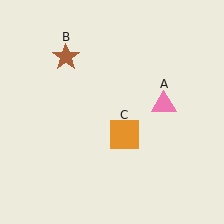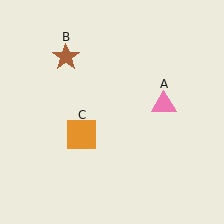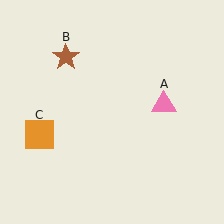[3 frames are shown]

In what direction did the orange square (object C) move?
The orange square (object C) moved left.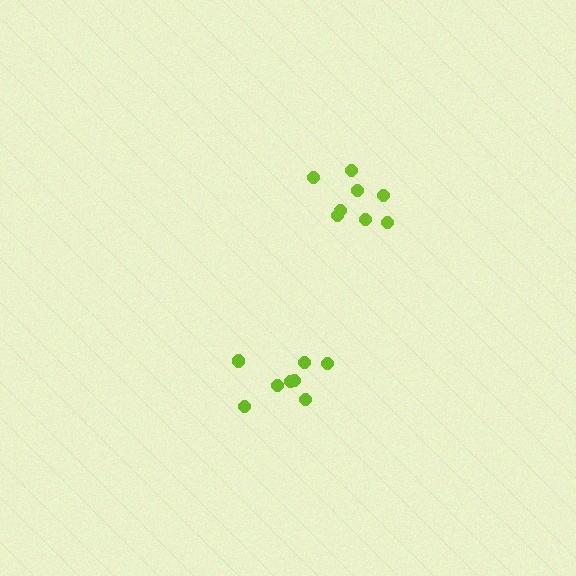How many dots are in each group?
Group 1: 8 dots, Group 2: 8 dots (16 total).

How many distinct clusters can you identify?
There are 2 distinct clusters.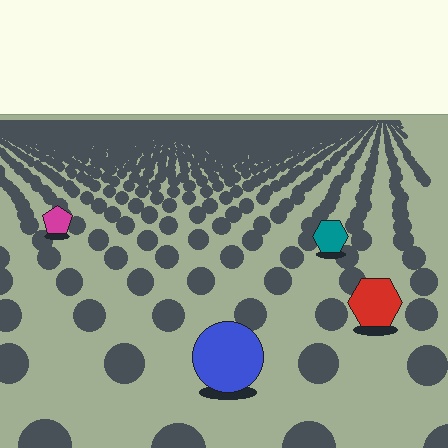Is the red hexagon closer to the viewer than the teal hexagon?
Yes. The red hexagon is closer — you can tell from the texture gradient: the ground texture is coarser near it.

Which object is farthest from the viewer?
The magenta pentagon is farthest from the viewer. It appears smaller and the ground texture around it is denser.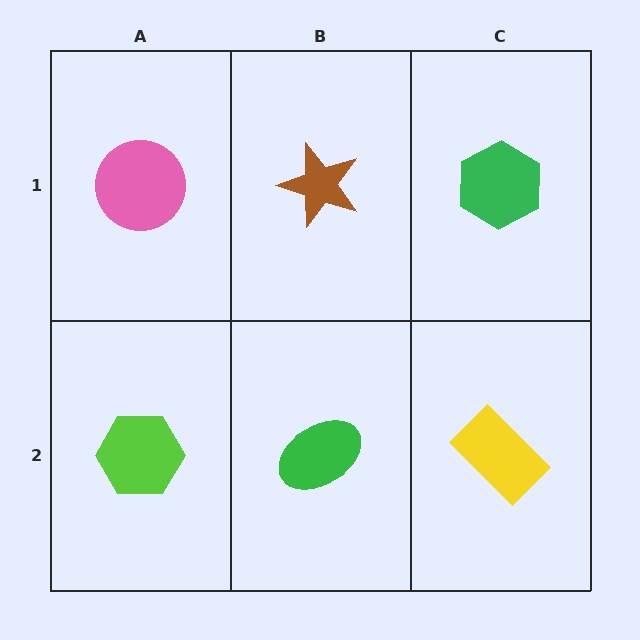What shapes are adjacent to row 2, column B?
A brown star (row 1, column B), a lime hexagon (row 2, column A), a yellow rectangle (row 2, column C).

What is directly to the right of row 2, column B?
A yellow rectangle.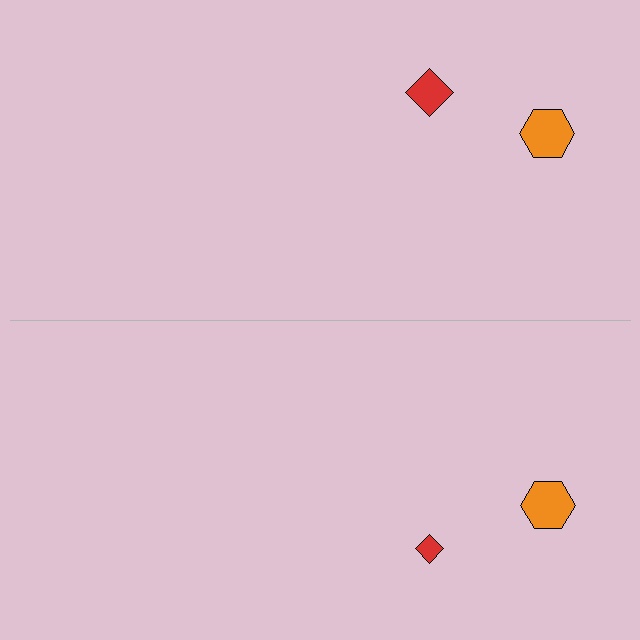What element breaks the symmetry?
The red diamond on the bottom side has a different size than its mirror counterpart.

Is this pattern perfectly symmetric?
No, the pattern is not perfectly symmetric. The red diamond on the bottom side has a different size than its mirror counterpart.